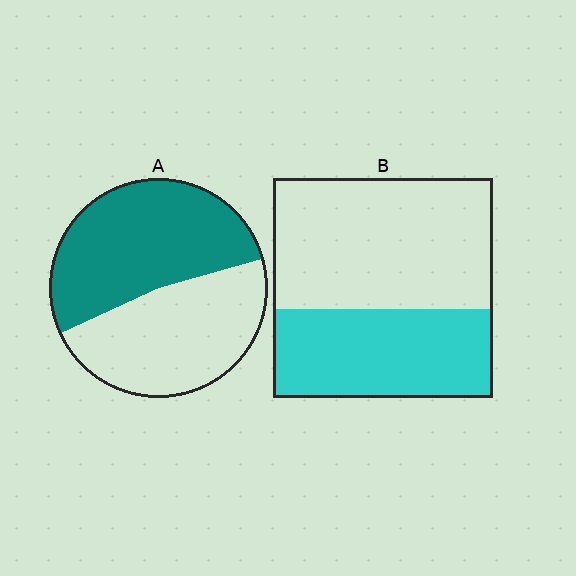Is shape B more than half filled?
No.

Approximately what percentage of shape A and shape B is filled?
A is approximately 55% and B is approximately 40%.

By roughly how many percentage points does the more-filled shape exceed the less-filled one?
By roughly 10 percentage points (A over B).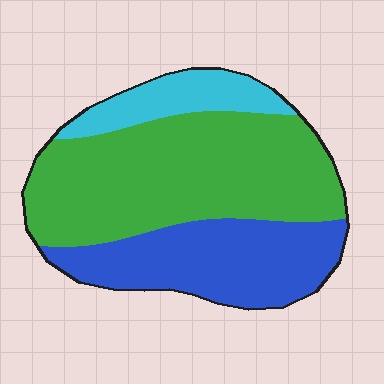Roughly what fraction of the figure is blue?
Blue covers 32% of the figure.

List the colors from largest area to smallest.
From largest to smallest: green, blue, cyan.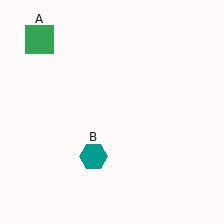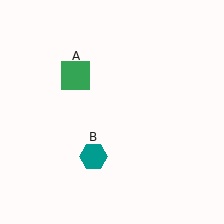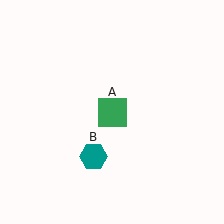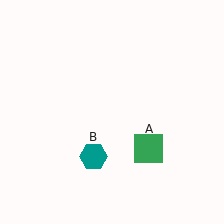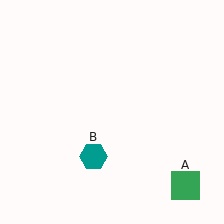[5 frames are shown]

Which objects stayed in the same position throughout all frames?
Teal hexagon (object B) remained stationary.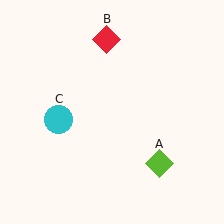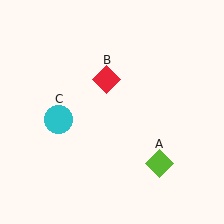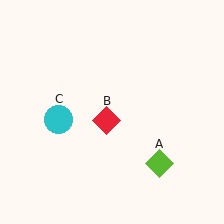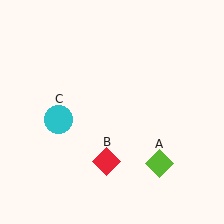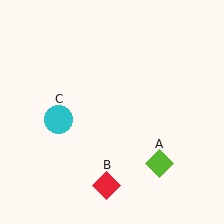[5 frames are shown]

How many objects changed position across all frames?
1 object changed position: red diamond (object B).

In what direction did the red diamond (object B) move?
The red diamond (object B) moved down.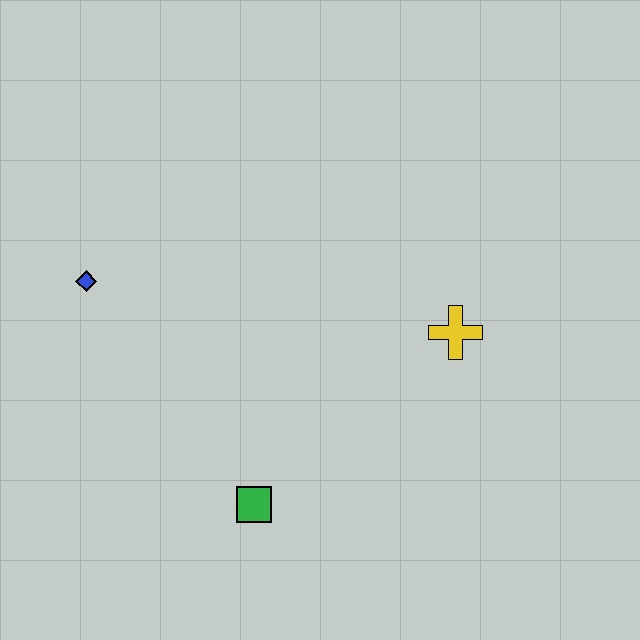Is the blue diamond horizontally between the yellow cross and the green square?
No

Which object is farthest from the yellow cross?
The blue diamond is farthest from the yellow cross.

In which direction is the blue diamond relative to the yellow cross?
The blue diamond is to the left of the yellow cross.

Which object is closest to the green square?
The yellow cross is closest to the green square.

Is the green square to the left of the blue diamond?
No